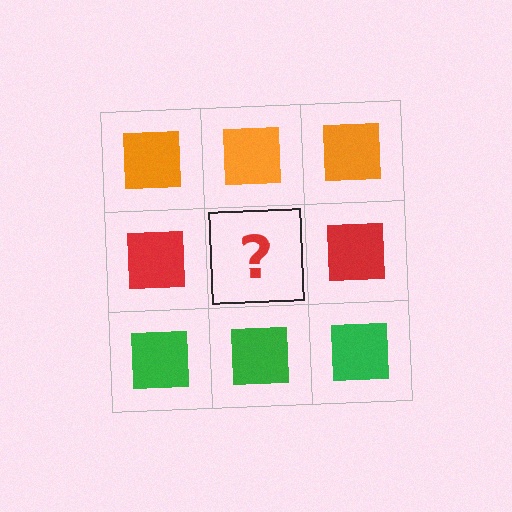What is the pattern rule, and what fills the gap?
The rule is that each row has a consistent color. The gap should be filled with a red square.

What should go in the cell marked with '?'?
The missing cell should contain a red square.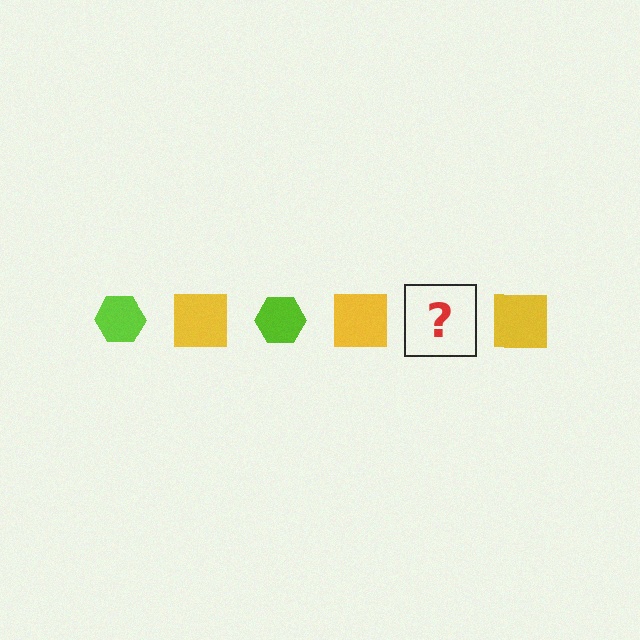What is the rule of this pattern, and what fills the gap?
The rule is that the pattern alternates between lime hexagon and yellow square. The gap should be filled with a lime hexagon.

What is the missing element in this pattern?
The missing element is a lime hexagon.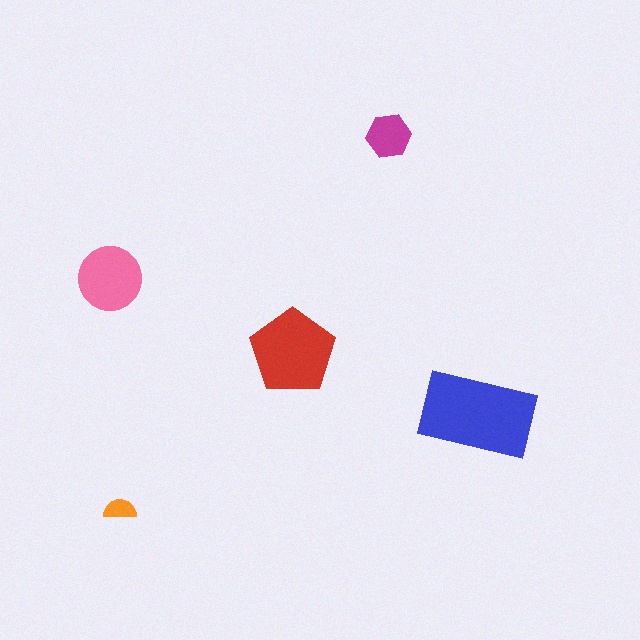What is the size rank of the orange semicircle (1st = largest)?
5th.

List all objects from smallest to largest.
The orange semicircle, the magenta hexagon, the pink circle, the red pentagon, the blue rectangle.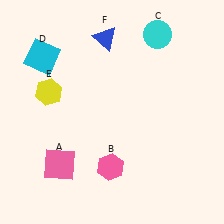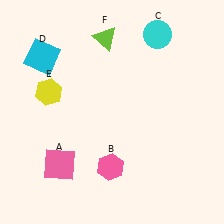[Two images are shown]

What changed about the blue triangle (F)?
In Image 1, F is blue. In Image 2, it changed to lime.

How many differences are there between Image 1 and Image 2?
There is 1 difference between the two images.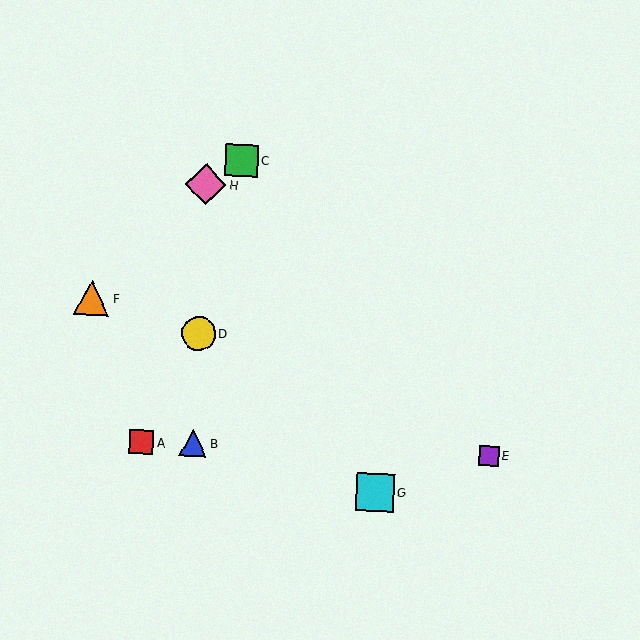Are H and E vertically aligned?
No, H is at x≈206 and E is at x≈489.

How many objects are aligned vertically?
3 objects (B, D, H) are aligned vertically.